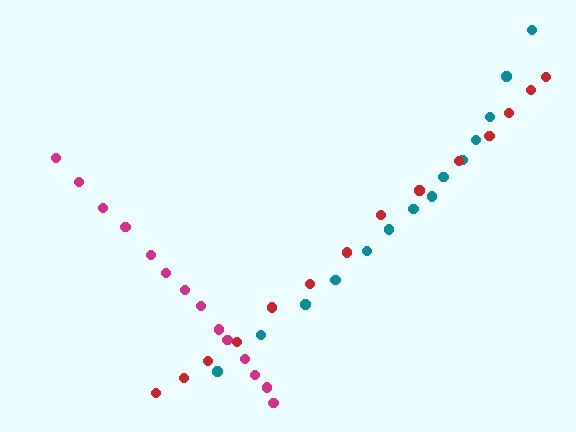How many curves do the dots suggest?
There are 3 distinct paths.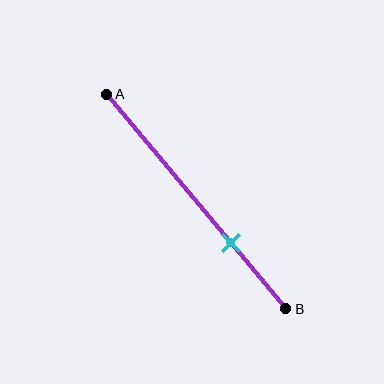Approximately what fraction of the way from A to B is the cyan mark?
The cyan mark is approximately 70% of the way from A to B.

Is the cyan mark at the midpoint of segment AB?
No, the mark is at about 70% from A, not at the 50% midpoint.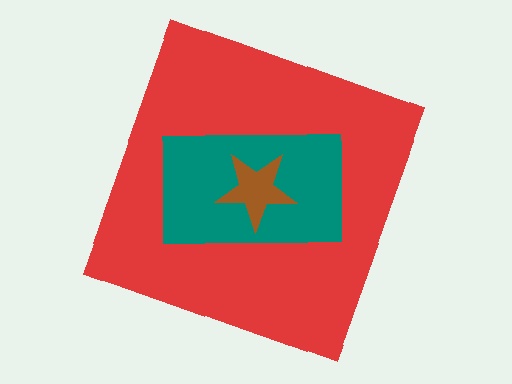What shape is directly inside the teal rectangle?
The brown star.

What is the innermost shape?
The brown star.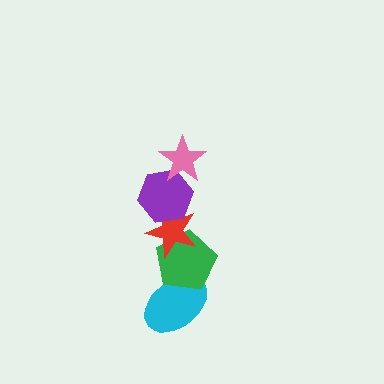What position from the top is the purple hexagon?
The purple hexagon is 2nd from the top.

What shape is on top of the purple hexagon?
The pink star is on top of the purple hexagon.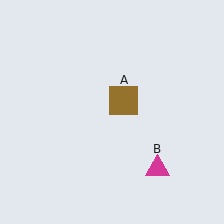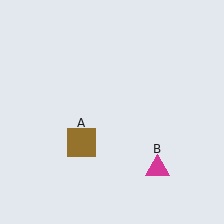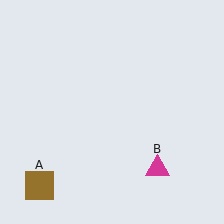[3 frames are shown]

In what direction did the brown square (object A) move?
The brown square (object A) moved down and to the left.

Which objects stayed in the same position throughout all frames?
Magenta triangle (object B) remained stationary.